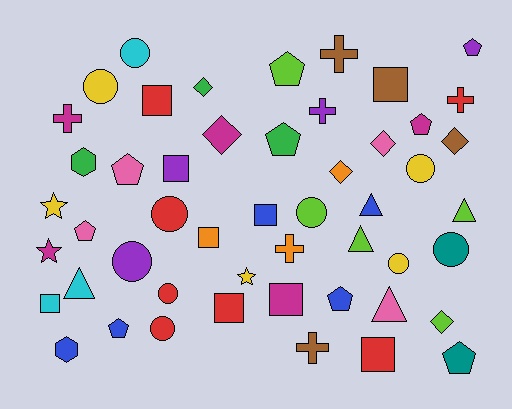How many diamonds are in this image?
There are 6 diamonds.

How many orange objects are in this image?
There are 3 orange objects.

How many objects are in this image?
There are 50 objects.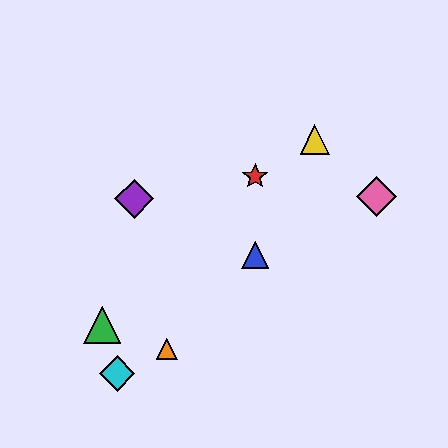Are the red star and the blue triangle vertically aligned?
Yes, both are at x≈255.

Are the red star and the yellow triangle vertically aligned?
No, the red star is at x≈255 and the yellow triangle is at x≈315.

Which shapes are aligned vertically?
The red star, the blue triangle are aligned vertically.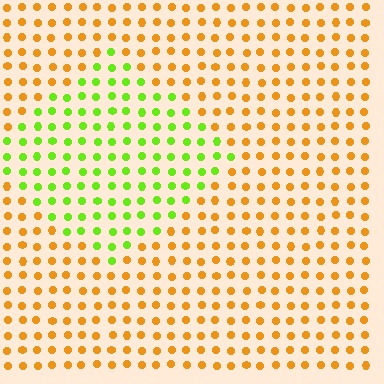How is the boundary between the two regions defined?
The boundary is defined purely by a slight shift in hue (about 62 degrees). Spacing, size, and orientation are identical on both sides.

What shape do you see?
I see a diamond.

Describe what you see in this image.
The image is filled with small orange elements in a uniform arrangement. A diamond-shaped region is visible where the elements are tinted to a slightly different hue, forming a subtle color boundary.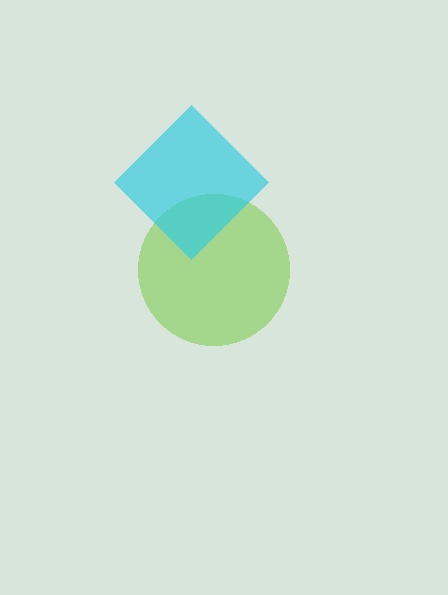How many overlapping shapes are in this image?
There are 2 overlapping shapes in the image.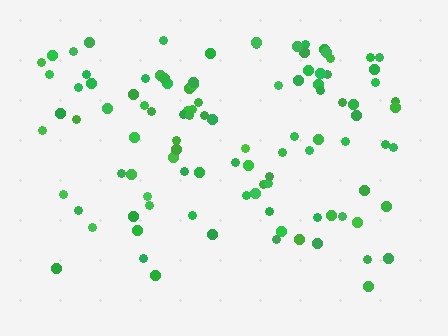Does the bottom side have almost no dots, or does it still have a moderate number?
Still a moderate number, just noticeably fewer than the top.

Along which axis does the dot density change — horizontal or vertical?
Vertical.